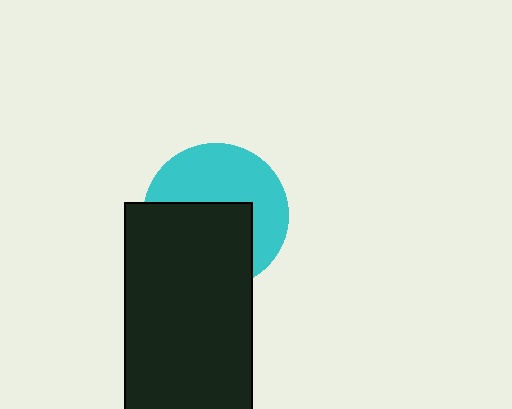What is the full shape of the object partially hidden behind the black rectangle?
The partially hidden object is a cyan circle.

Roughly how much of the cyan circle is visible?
About half of it is visible (roughly 50%).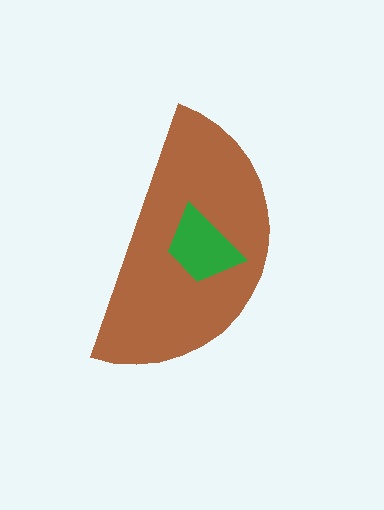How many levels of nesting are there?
2.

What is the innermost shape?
The green trapezoid.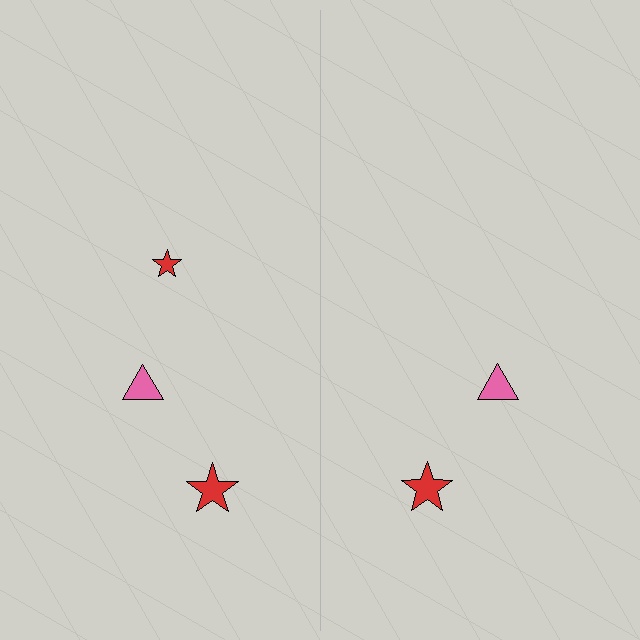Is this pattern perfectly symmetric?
No, the pattern is not perfectly symmetric. A red star is missing from the right side.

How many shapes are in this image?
There are 5 shapes in this image.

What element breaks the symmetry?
A red star is missing from the right side.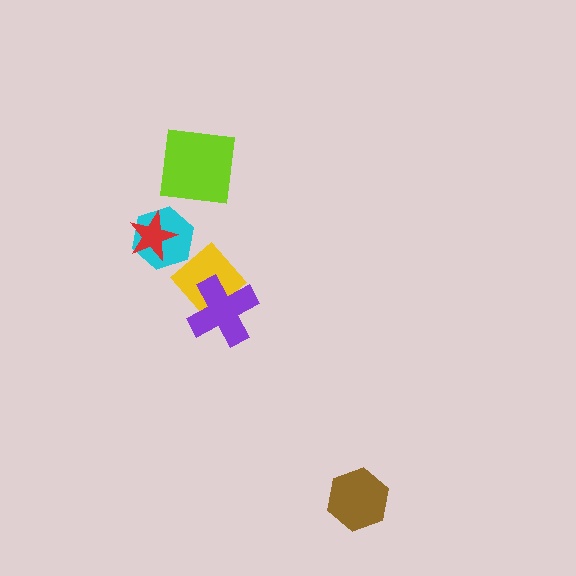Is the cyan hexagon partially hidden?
Yes, it is partially covered by another shape.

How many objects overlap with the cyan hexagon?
1 object overlaps with the cyan hexagon.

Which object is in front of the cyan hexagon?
The red star is in front of the cyan hexagon.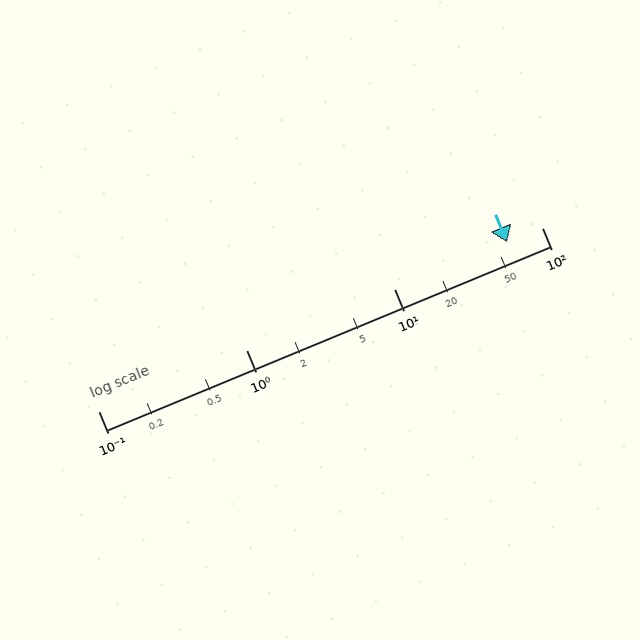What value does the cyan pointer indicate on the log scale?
The pointer indicates approximately 58.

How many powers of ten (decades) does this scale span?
The scale spans 3 decades, from 0.1 to 100.